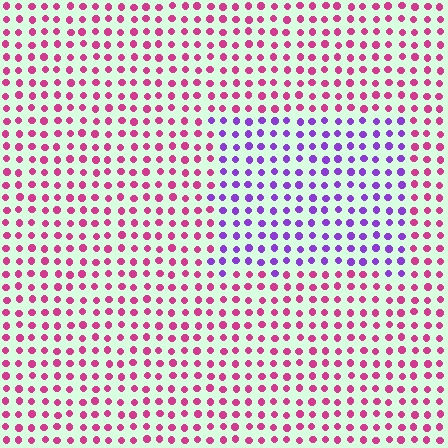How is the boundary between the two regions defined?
The boundary is defined purely by a slight shift in hue (about 53 degrees). Spacing, size, and orientation are identical on both sides.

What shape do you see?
I see a rectangle.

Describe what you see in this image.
The image is filled with small magenta elements in a uniform arrangement. A rectangle-shaped region is visible where the elements are tinted to a slightly different hue, forming a subtle color boundary.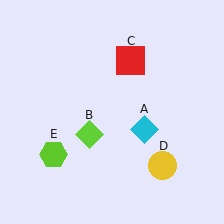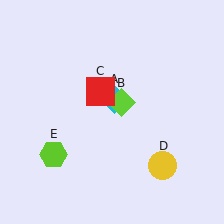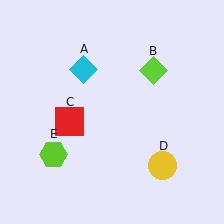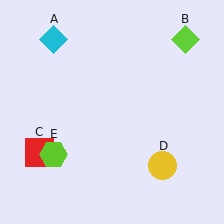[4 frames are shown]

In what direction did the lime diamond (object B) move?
The lime diamond (object B) moved up and to the right.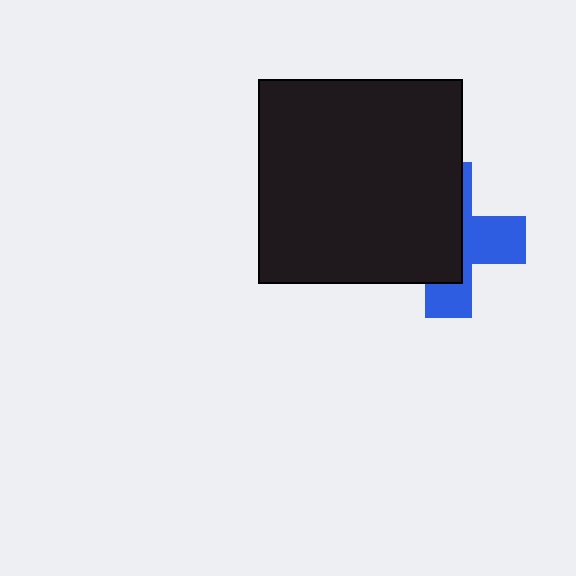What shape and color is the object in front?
The object in front is a black square.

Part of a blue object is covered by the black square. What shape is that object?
It is a cross.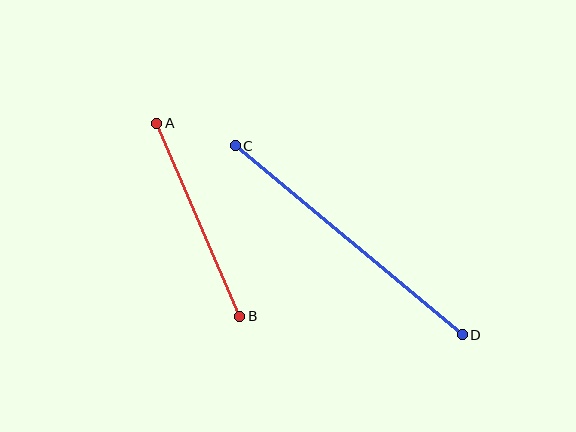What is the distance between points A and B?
The distance is approximately 210 pixels.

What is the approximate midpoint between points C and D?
The midpoint is at approximately (349, 240) pixels.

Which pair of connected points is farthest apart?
Points C and D are farthest apart.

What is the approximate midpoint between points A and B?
The midpoint is at approximately (198, 220) pixels.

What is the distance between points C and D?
The distance is approximately 295 pixels.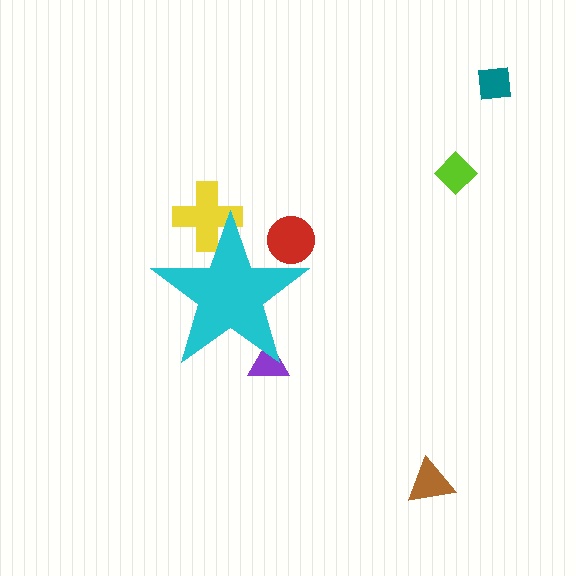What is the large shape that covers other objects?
A cyan star.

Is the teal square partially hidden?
No, the teal square is fully visible.